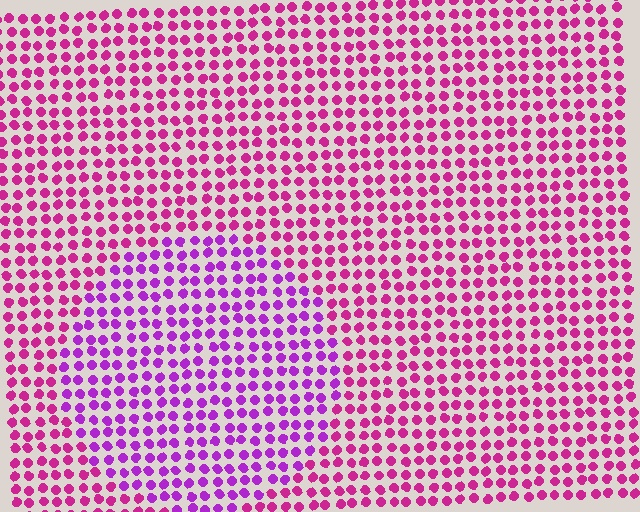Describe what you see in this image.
The image is filled with small magenta elements in a uniform arrangement. A circle-shaped region is visible where the elements are tinted to a slightly different hue, forming a subtle color boundary.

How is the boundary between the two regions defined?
The boundary is defined purely by a slight shift in hue (about 32 degrees). Spacing, size, and orientation are identical on both sides.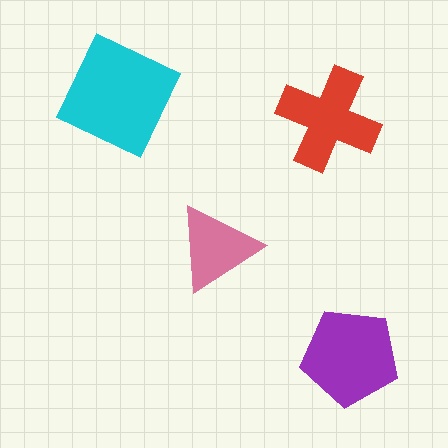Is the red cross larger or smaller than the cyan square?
Smaller.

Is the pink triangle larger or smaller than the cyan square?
Smaller.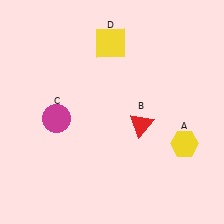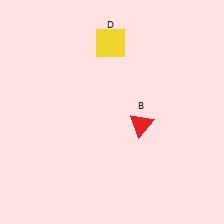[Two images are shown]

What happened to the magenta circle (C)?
The magenta circle (C) was removed in Image 2. It was in the bottom-left area of Image 1.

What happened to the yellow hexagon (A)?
The yellow hexagon (A) was removed in Image 2. It was in the bottom-right area of Image 1.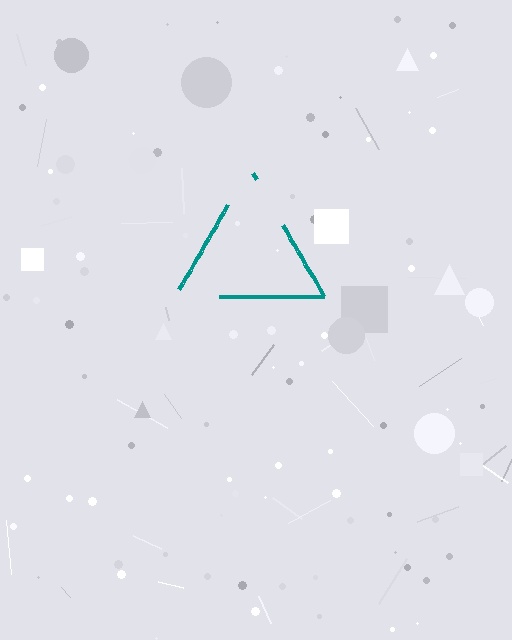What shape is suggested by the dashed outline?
The dashed outline suggests a triangle.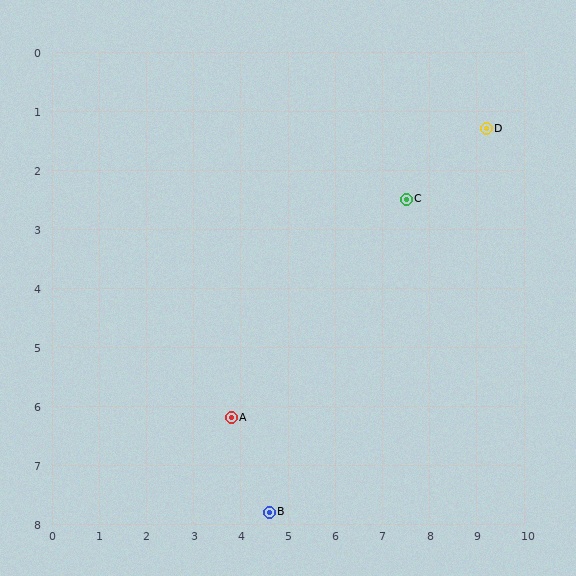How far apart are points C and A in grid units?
Points C and A are about 5.2 grid units apart.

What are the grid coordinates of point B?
Point B is at approximately (4.6, 7.8).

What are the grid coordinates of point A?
Point A is at approximately (3.8, 6.2).